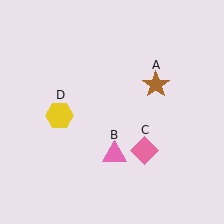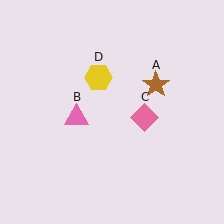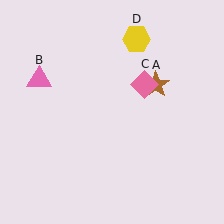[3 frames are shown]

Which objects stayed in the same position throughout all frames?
Brown star (object A) remained stationary.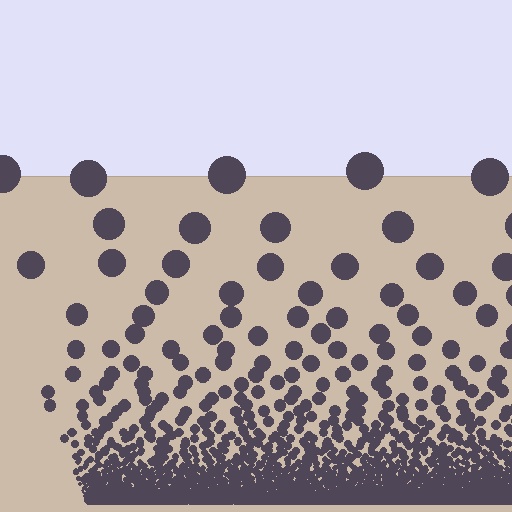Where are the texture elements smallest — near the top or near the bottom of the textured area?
Near the bottom.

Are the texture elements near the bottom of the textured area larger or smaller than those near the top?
Smaller. The gradient is inverted — elements near the bottom are smaller and denser.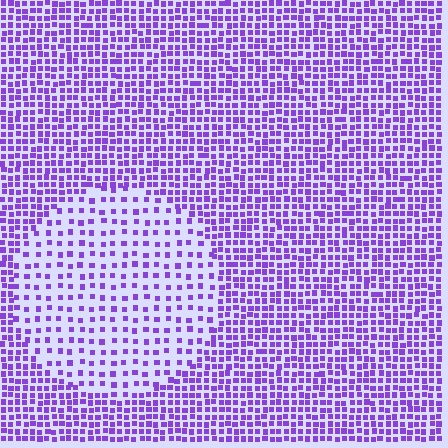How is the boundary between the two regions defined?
The boundary is defined by a change in element density (approximately 2.2x ratio). All elements are the same color, size, and shape.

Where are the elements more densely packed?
The elements are more densely packed outside the circle boundary.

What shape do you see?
I see a circle.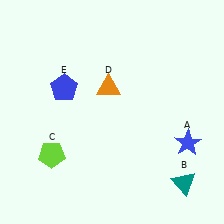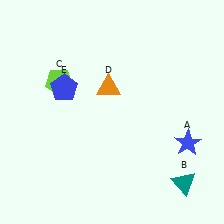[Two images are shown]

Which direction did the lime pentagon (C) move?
The lime pentagon (C) moved up.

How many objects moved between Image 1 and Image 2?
1 object moved between the two images.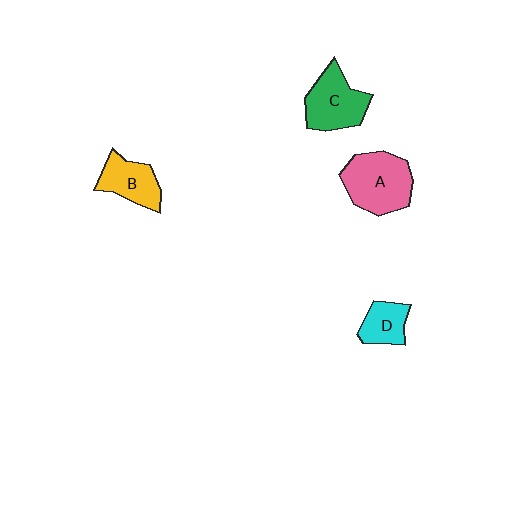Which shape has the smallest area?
Shape D (cyan).